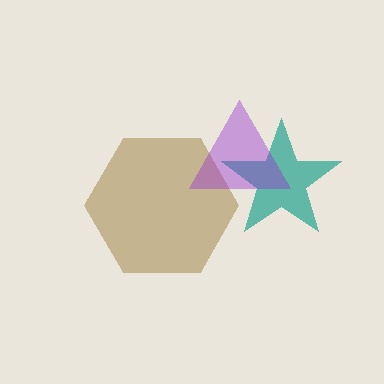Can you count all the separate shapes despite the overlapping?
Yes, there are 3 separate shapes.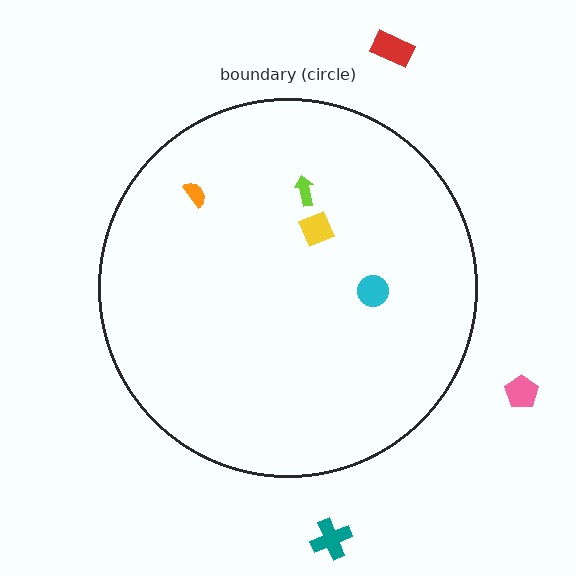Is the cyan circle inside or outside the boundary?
Inside.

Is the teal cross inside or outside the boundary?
Outside.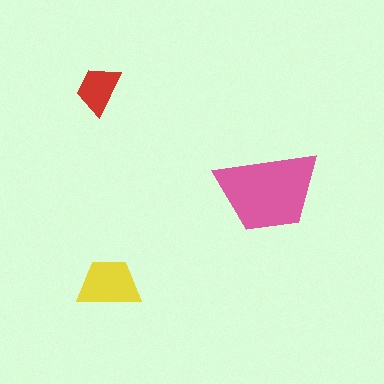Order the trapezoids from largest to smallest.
the pink one, the yellow one, the red one.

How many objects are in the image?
There are 3 objects in the image.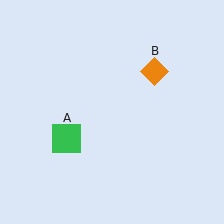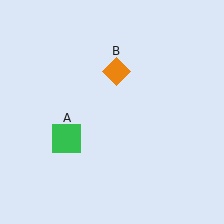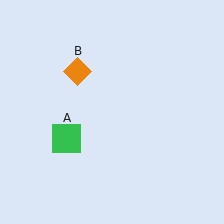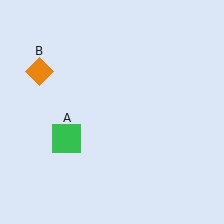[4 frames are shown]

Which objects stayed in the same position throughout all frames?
Green square (object A) remained stationary.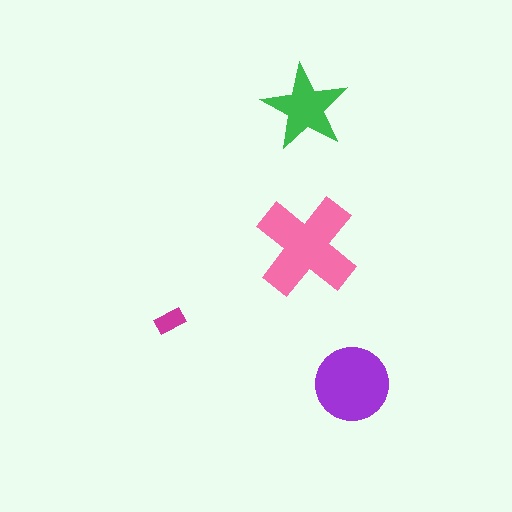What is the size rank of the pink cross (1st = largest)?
1st.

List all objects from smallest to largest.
The magenta rectangle, the green star, the purple circle, the pink cross.